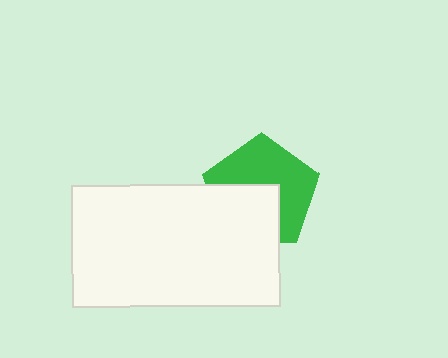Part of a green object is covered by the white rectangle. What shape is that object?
It is a pentagon.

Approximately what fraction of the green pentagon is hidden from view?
Roughly 43% of the green pentagon is hidden behind the white rectangle.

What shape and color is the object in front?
The object in front is a white rectangle.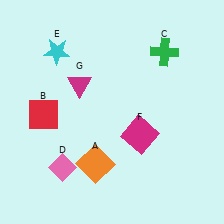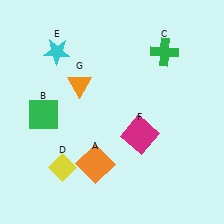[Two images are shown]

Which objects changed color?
B changed from red to green. D changed from pink to yellow. G changed from magenta to orange.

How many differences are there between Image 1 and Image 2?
There are 3 differences between the two images.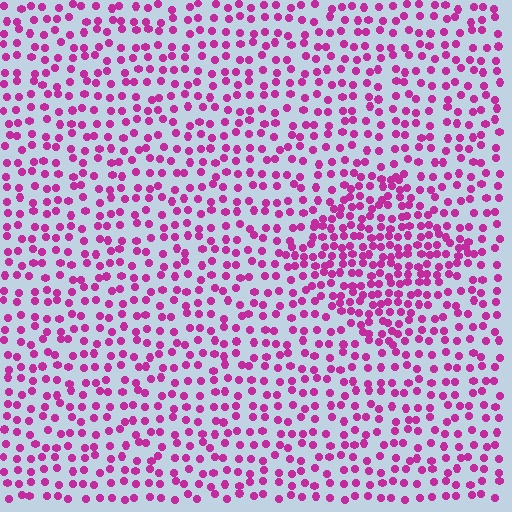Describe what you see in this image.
The image contains small magenta elements arranged at two different densities. A diamond-shaped region is visible where the elements are more densely packed than the surrounding area.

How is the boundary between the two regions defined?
The boundary is defined by a change in element density (approximately 1.8x ratio). All elements are the same color, size, and shape.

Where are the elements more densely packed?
The elements are more densely packed inside the diamond boundary.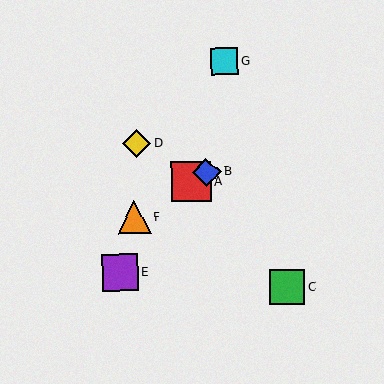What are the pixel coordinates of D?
Object D is at (137, 143).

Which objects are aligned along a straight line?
Objects A, B, F are aligned along a straight line.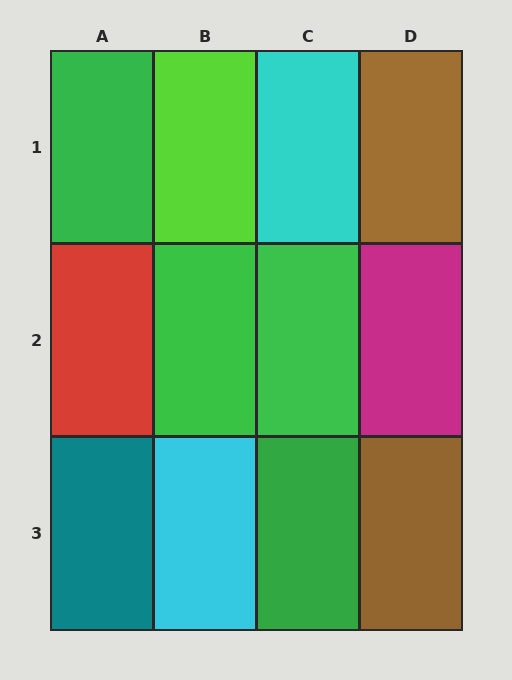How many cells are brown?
2 cells are brown.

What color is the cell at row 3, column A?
Teal.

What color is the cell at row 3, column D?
Brown.